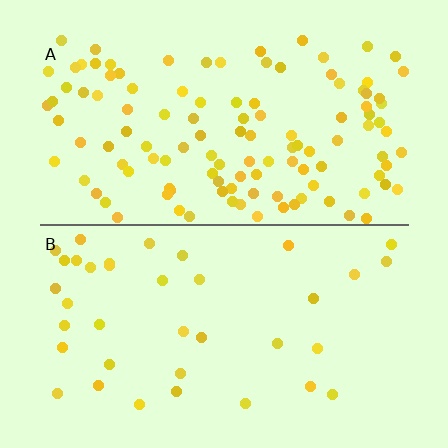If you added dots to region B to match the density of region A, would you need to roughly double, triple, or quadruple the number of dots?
Approximately triple.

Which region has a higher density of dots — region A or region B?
A (the top).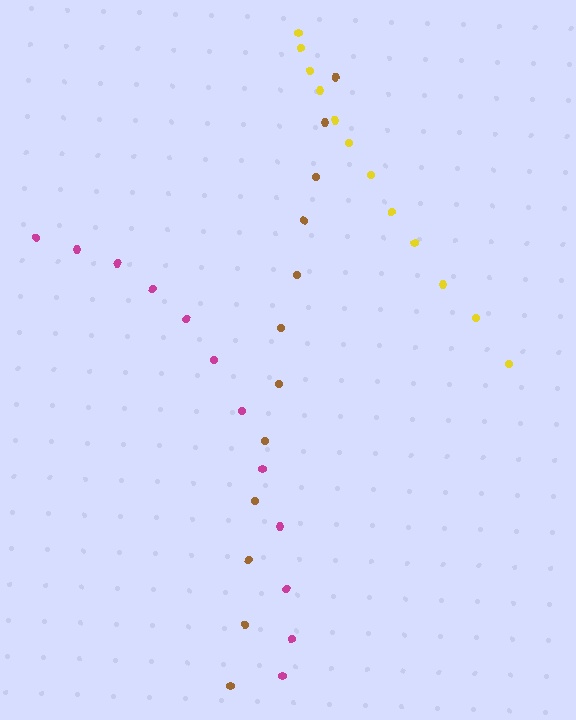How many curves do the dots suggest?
There are 3 distinct paths.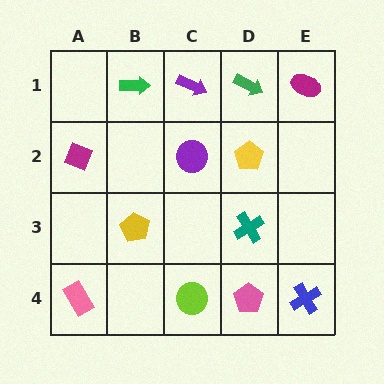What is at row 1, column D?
A green arrow.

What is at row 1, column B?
A green arrow.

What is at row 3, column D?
A teal cross.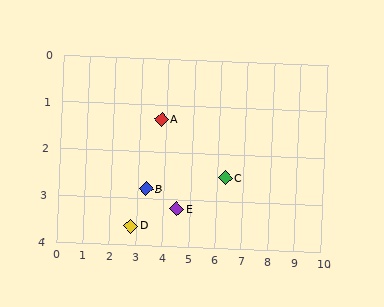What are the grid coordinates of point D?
Point D is at approximately (2.8, 3.6).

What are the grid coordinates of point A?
Point A is at approximately (3.8, 1.3).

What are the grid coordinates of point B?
Point B is at approximately (3.3, 2.8).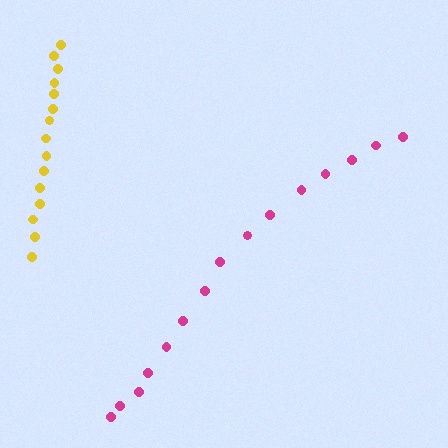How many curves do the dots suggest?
There are 2 distinct paths.